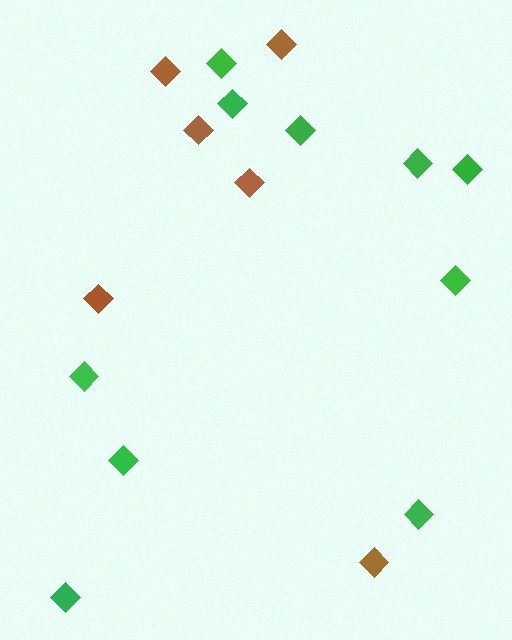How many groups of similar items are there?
There are 2 groups: one group of brown diamonds (6) and one group of green diamonds (10).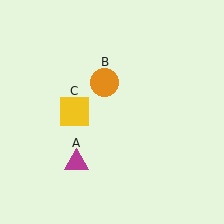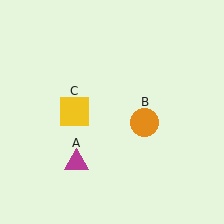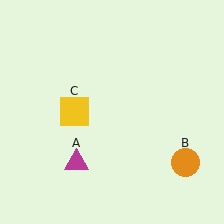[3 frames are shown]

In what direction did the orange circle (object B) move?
The orange circle (object B) moved down and to the right.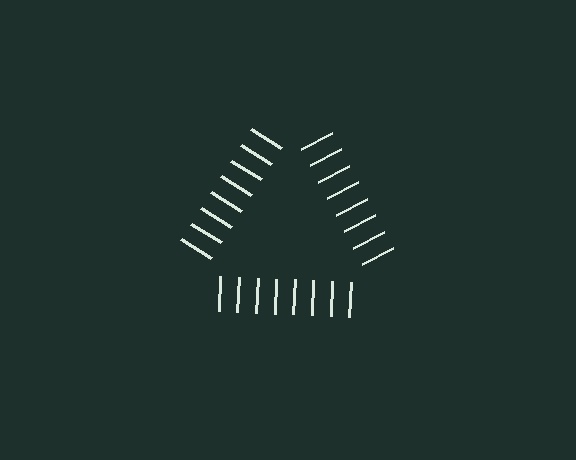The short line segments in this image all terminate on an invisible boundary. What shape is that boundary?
An illusory triangle — the line segments terminate on its edges but no continuous stroke is drawn.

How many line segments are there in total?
24 — 8 along each of the 3 edges.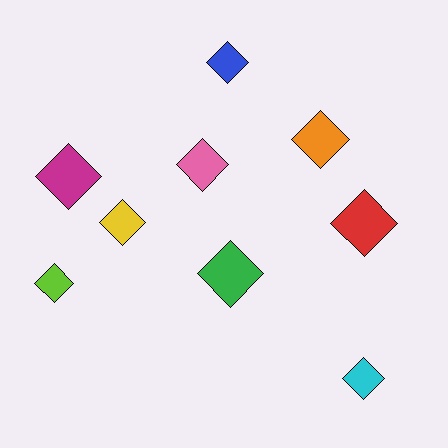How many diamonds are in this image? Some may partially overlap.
There are 9 diamonds.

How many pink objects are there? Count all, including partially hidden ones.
There is 1 pink object.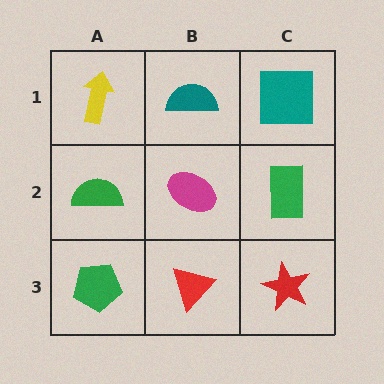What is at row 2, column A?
A green semicircle.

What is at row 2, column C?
A green rectangle.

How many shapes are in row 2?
3 shapes.